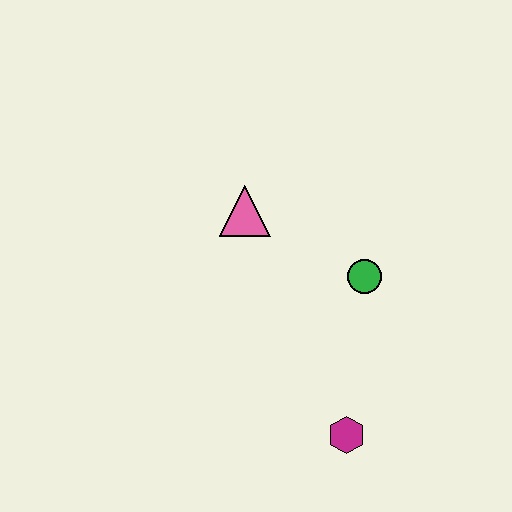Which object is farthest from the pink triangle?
The magenta hexagon is farthest from the pink triangle.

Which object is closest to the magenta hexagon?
The green circle is closest to the magenta hexagon.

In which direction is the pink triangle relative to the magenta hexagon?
The pink triangle is above the magenta hexagon.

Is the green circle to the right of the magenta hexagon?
Yes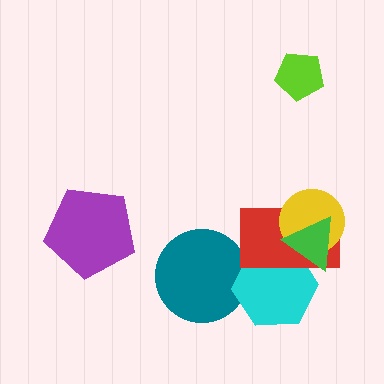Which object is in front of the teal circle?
The cyan hexagon is in front of the teal circle.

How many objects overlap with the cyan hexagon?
3 objects overlap with the cyan hexagon.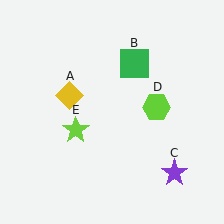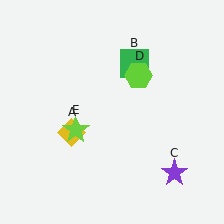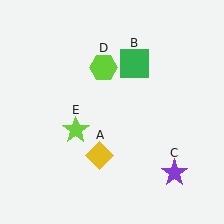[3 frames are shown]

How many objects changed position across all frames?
2 objects changed position: yellow diamond (object A), lime hexagon (object D).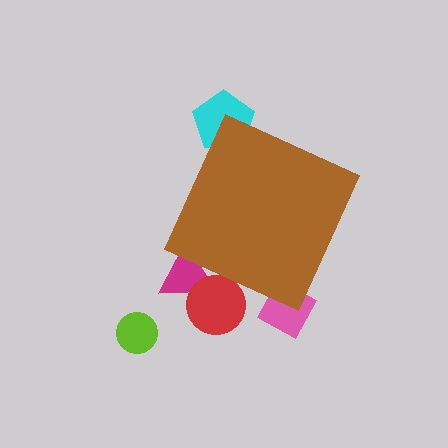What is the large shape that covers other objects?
A brown diamond.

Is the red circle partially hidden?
Yes, the red circle is partially hidden behind the brown diamond.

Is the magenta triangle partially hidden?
Yes, the magenta triangle is partially hidden behind the brown diamond.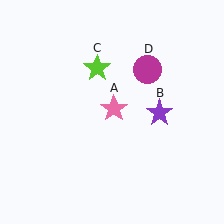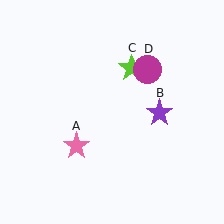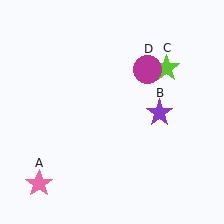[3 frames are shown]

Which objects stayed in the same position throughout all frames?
Purple star (object B) and magenta circle (object D) remained stationary.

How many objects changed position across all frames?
2 objects changed position: pink star (object A), lime star (object C).